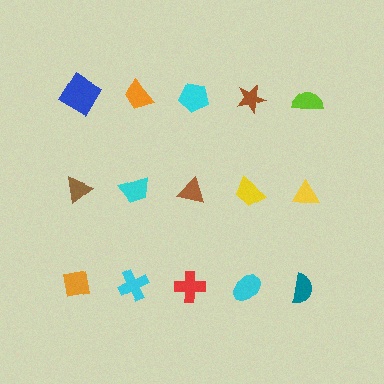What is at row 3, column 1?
An orange square.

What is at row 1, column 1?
A blue diamond.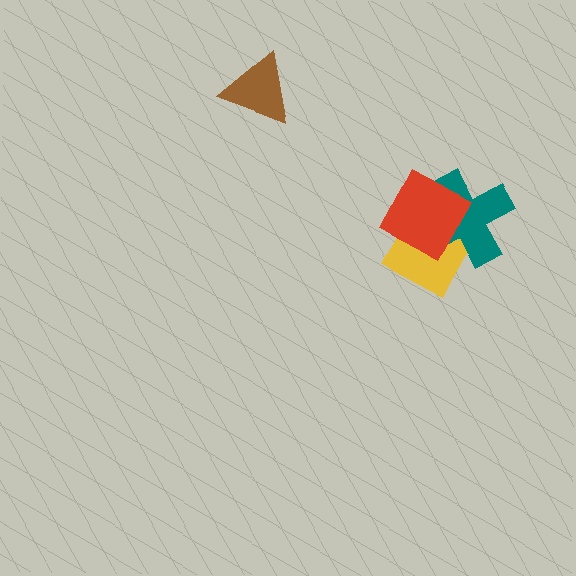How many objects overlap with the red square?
2 objects overlap with the red square.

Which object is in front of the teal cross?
The red square is in front of the teal cross.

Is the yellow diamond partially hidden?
Yes, it is partially covered by another shape.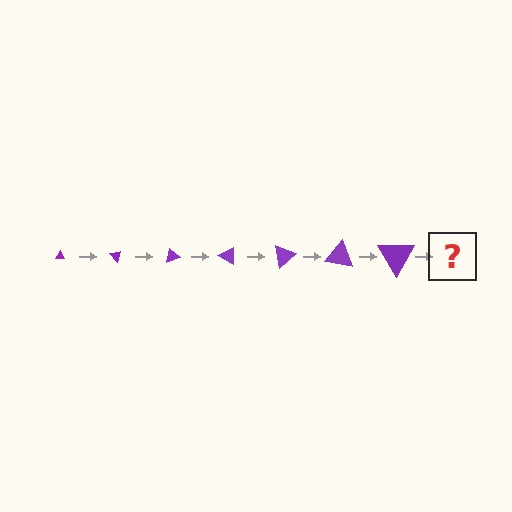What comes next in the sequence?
The next element should be a triangle, larger than the previous one and rotated 350 degrees from the start.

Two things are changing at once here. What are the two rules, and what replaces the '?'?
The two rules are that the triangle grows larger each step and it rotates 50 degrees each step. The '?' should be a triangle, larger than the previous one and rotated 350 degrees from the start.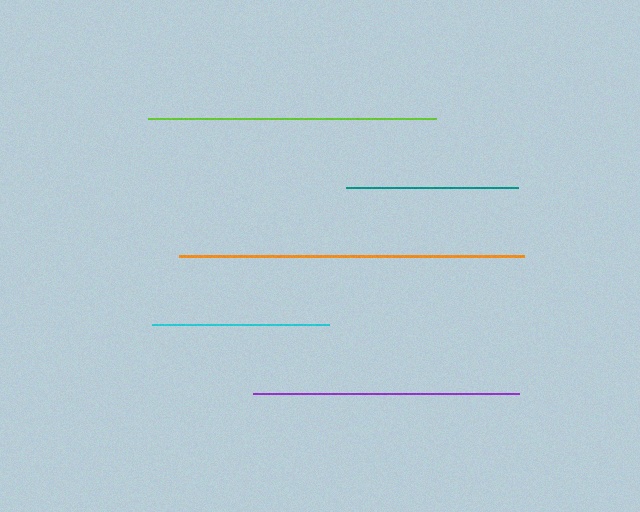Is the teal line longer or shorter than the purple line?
The purple line is longer than the teal line.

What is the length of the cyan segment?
The cyan segment is approximately 177 pixels long.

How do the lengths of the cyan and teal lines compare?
The cyan and teal lines are approximately the same length.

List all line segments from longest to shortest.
From longest to shortest: orange, lime, purple, cyan, teal.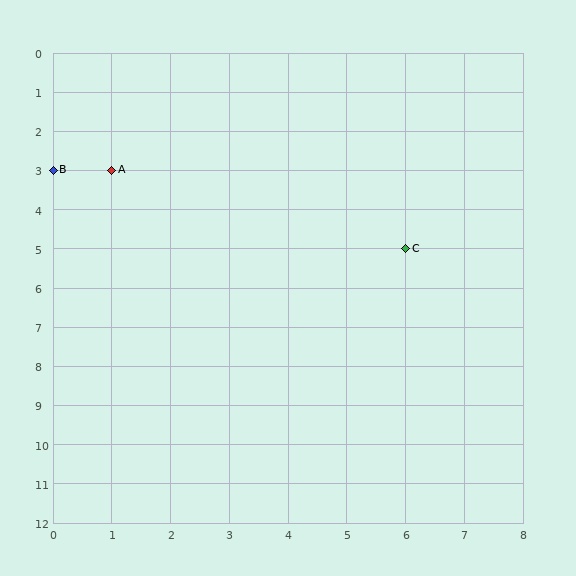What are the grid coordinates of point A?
Point A is at grid coordinates (1, 3).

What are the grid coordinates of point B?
Point B is at grid coordinates (0, 3).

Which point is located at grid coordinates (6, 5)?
Point C is at (6, 5).